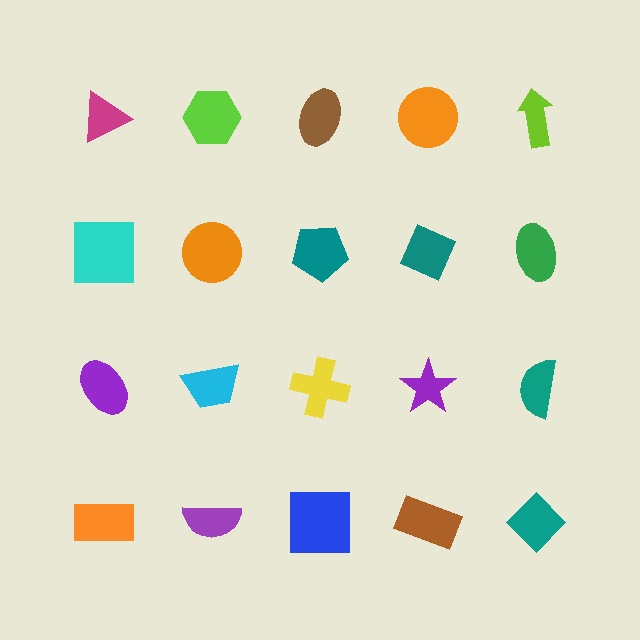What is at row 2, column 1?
A cyan square.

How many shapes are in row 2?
5 shapes.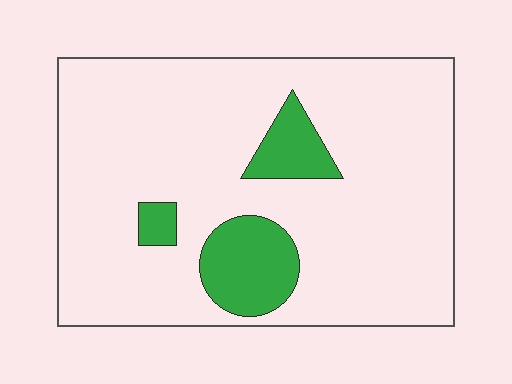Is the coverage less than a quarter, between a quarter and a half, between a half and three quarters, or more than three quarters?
Less than a quarter.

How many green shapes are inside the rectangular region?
3.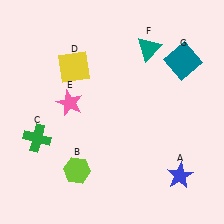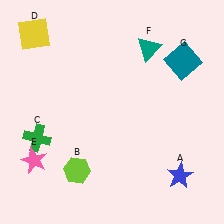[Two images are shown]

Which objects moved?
The objects that moved are: the yellow square (D), the pink star (E).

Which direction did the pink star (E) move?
The pink star (E) moved down.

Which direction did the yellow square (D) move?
The yellow square (D) moved left.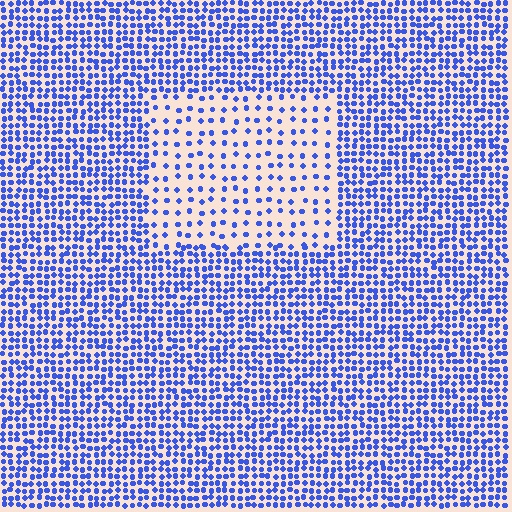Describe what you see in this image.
The image contains small blue elements arranged at two different densities. A rectangle-shaped region is visible where the elements are less densely packed than the surrounding area.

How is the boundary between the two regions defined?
The boundary is defined by a change in element density (approximately 2.6x ratio). All elements are the same color, size, and shape.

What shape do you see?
I see a rectangle.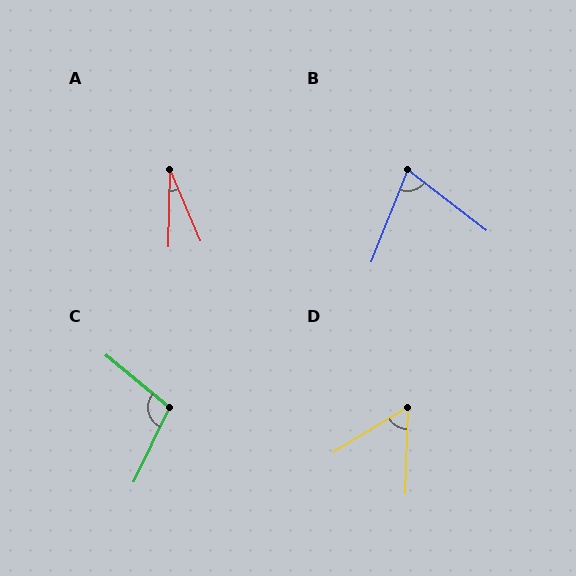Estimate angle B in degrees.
Approximately 74 degrees.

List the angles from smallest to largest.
A (24°), D (57°), B (74°), C (104°).